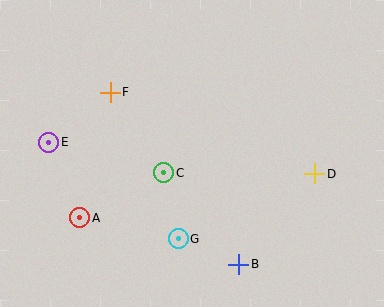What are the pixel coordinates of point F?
Point F is at (110, 92).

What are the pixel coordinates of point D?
Point D is at (315, 174).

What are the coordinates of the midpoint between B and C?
The midpoint between B and C is at (201, 219).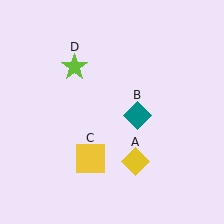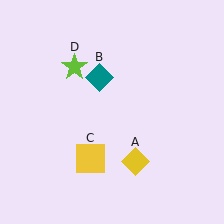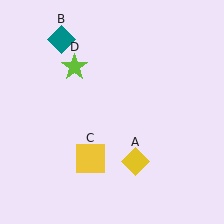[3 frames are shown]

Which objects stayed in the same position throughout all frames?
Yellow diamond (object A) and yellow square (object C) and lime star (object D) remained stationary.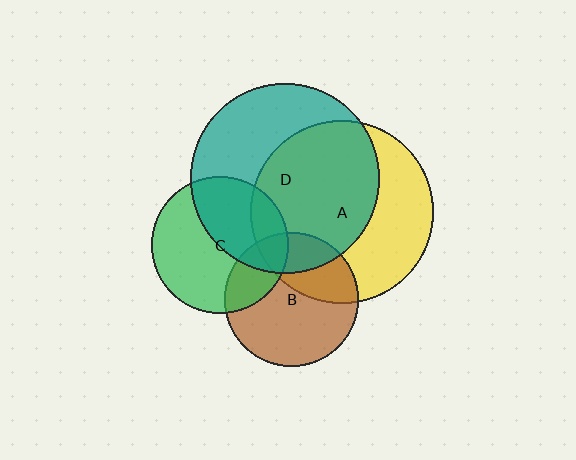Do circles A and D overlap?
Yes.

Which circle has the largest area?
Circle D (teal).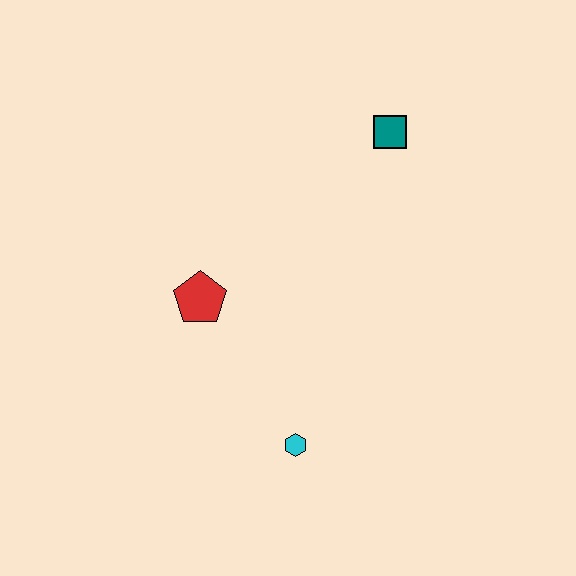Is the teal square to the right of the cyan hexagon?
Yes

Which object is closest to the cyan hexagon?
The red pentagon is closest to the cyan hexagon.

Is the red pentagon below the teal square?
Yes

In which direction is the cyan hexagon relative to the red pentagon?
The cyan hexagon is below the red pentagon.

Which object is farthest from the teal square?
The cyan hexagon is farthest from the teal square.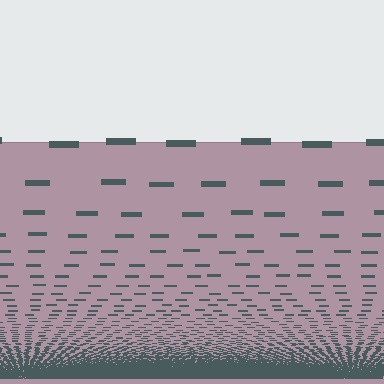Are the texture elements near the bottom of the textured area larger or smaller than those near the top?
Smaller. The gradient is inverted — elements near the bottom are smaller and denser.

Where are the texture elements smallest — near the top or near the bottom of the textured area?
Near the bottom.